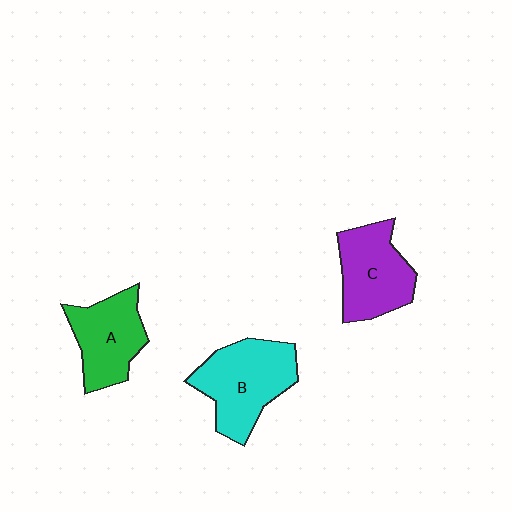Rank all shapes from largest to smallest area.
From largest to smallest: B (cyan), C (purple), A (green).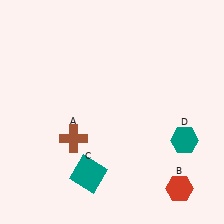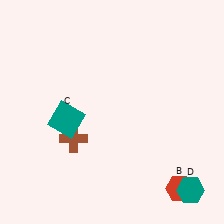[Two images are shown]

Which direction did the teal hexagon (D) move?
The teal hexagon (D) moved down.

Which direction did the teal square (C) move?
The teal square (C) moved up.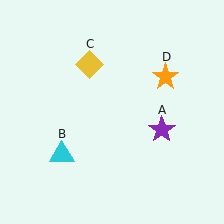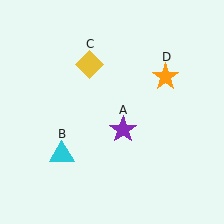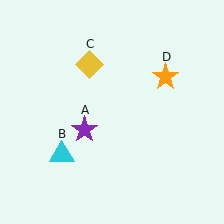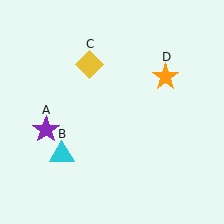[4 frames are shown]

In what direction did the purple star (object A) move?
The purple star (object A) moved left.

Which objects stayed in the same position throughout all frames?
Cyan triangle (object B) and yellow diamond (object C) and orange star (object D) remained stationary.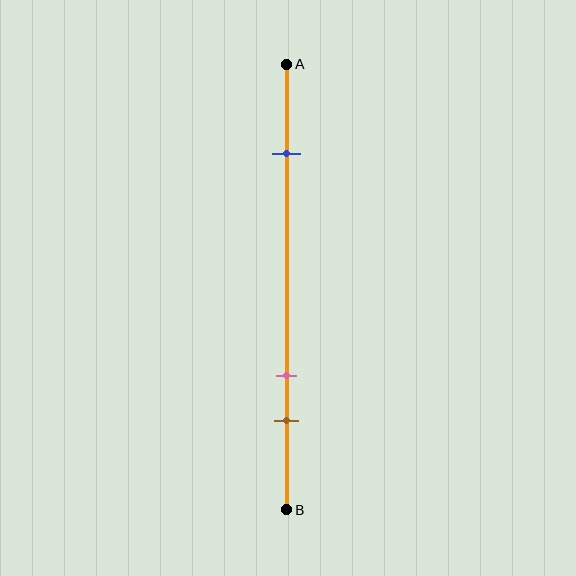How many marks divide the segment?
There are 3 marks dividing the segment.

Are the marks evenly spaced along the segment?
No, the marks are not evenly spaced.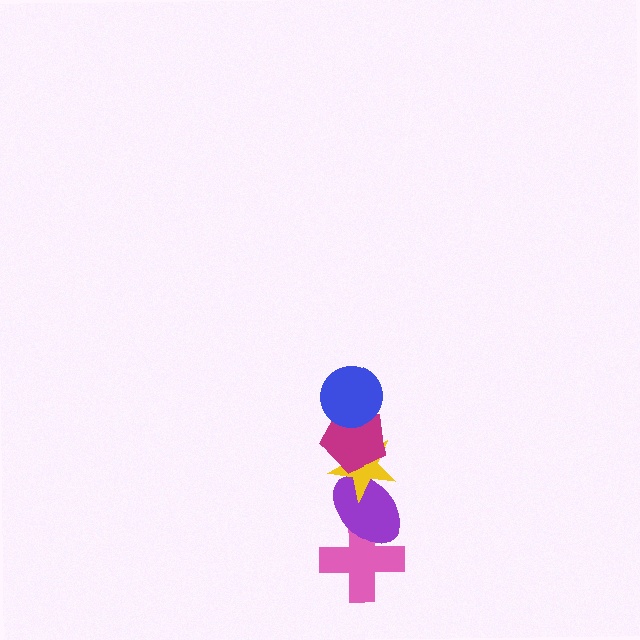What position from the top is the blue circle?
The blue circle is 1st from the top.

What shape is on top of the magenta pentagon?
The blue circle is on top of the magenta pentagon.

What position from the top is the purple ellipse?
The purple ellipse is 4th from the top.